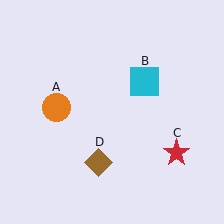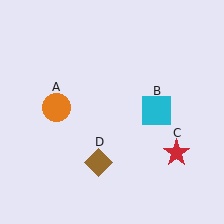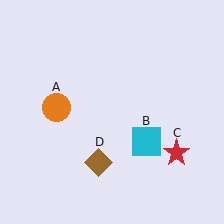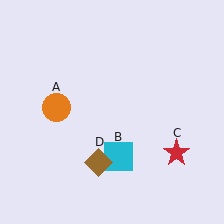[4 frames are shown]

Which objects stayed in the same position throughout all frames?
Orange circle (object A) and red star (object C) and brown diamond (object D) remained stationary.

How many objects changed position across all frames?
1 object changed position: cyan square (object B).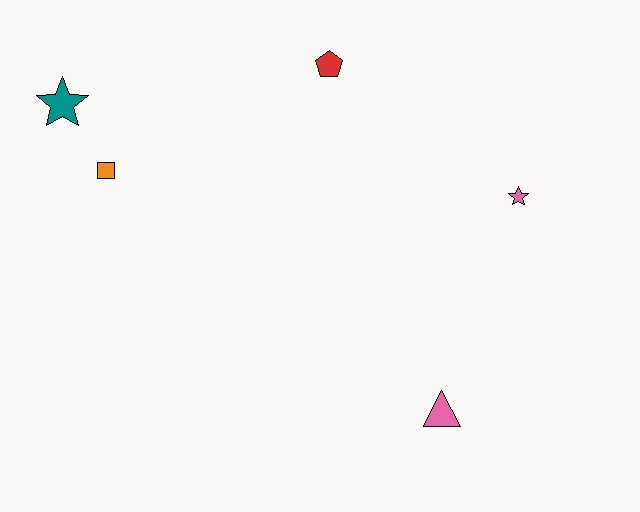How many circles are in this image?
There are no circles.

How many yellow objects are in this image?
There are no yellow objects.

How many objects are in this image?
There are 5 objects.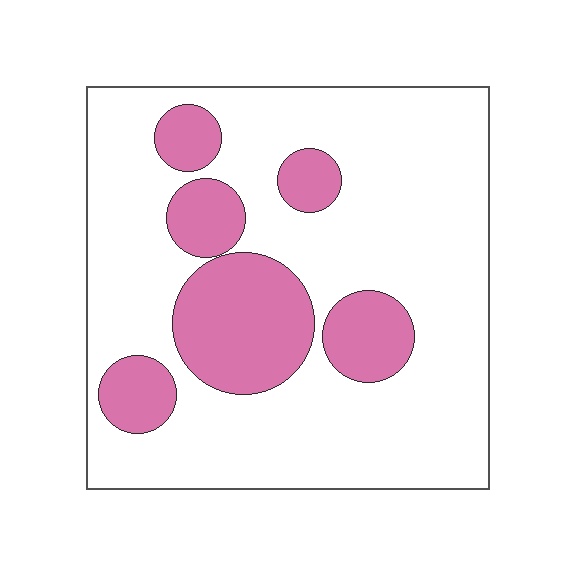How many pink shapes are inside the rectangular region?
6.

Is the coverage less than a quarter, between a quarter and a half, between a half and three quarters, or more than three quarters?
Less than a quarter.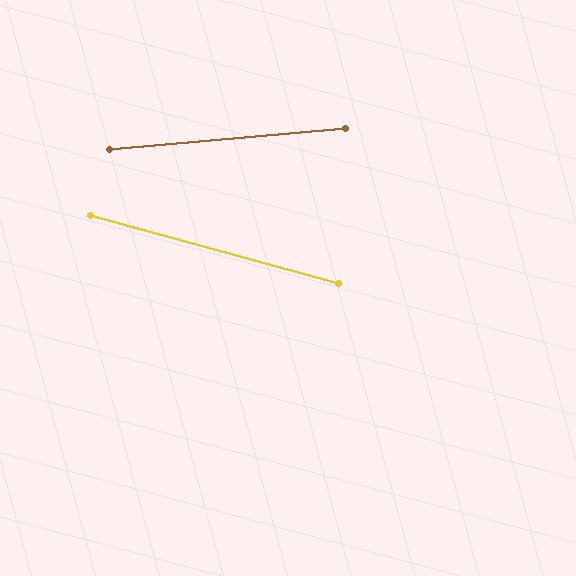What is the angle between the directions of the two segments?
Approximately 21 degrees.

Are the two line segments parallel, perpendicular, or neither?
Neither parallel nor perpendicular — they differ by about 21°.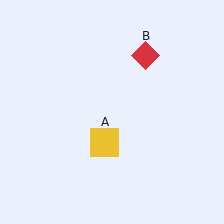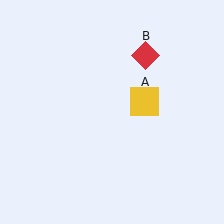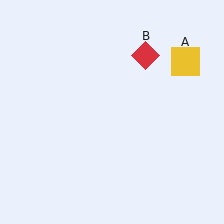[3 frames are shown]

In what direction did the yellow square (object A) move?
The yellow square (object A) moved up and to the right.